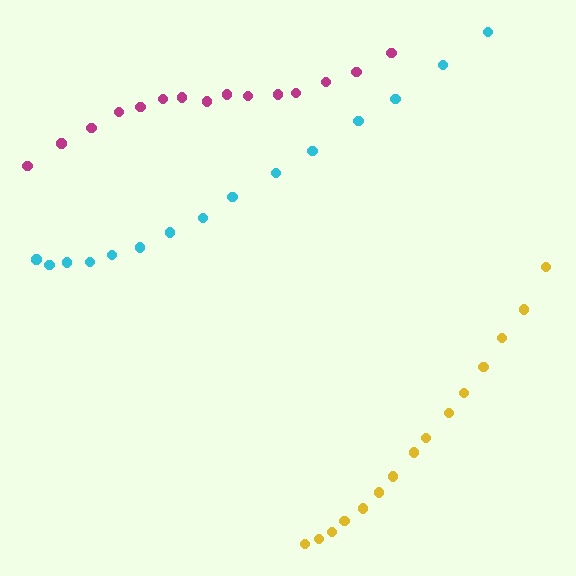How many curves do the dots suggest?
There are 3 distinct paths.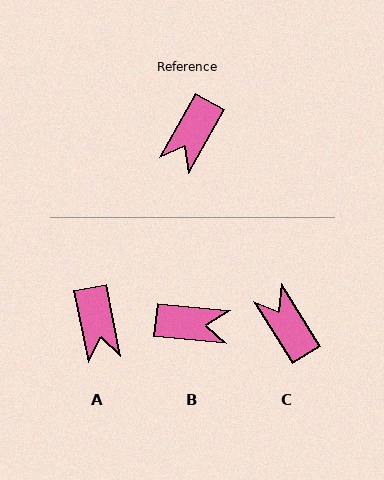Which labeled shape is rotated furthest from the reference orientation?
C, about 119 degrees away.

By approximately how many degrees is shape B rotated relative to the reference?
Approximately 113 degrees counter-clockwise.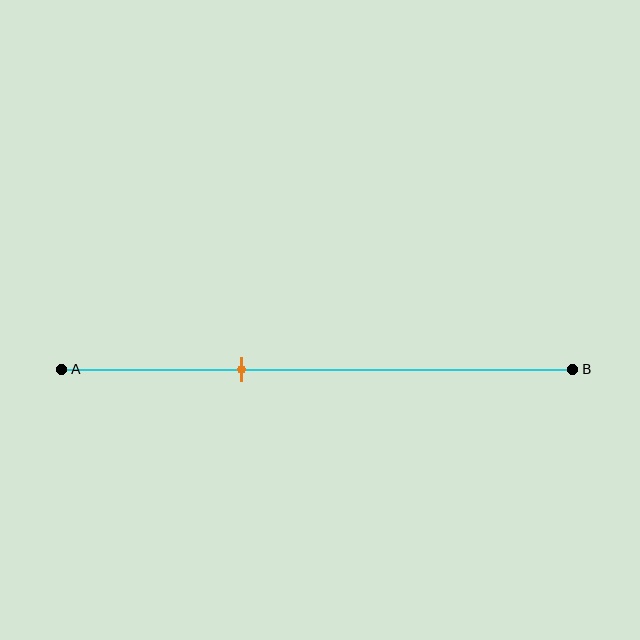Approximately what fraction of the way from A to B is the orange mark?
The orange mark is approximately 35% of the way from A to B.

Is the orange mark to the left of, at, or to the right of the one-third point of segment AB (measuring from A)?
The orange mark is approximately at the one-third point of segment AB.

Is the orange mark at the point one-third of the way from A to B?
Yes, the mark is approximately at the one-third point.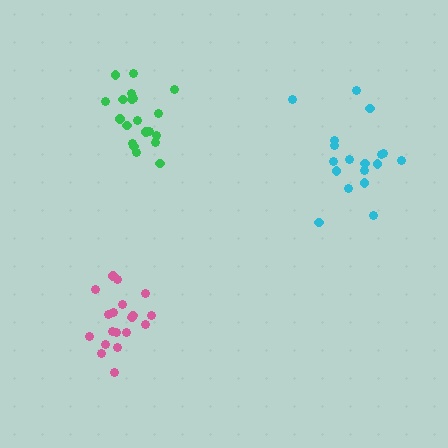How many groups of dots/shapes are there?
There are 3 groups.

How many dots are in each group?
Group 1: 19 dots, Group 2: 18 dots, Group 3: 20 dots (57 total).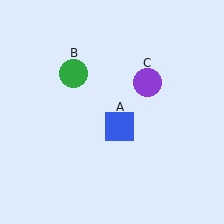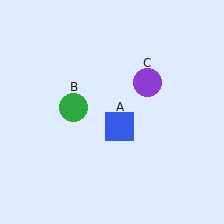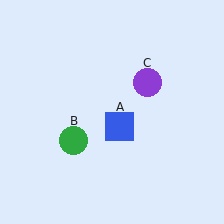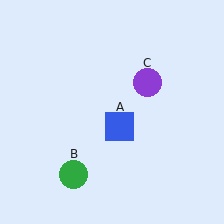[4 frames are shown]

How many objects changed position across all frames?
1 object changed position: green circle (object B).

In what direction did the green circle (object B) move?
The green circle (object B) moved down.